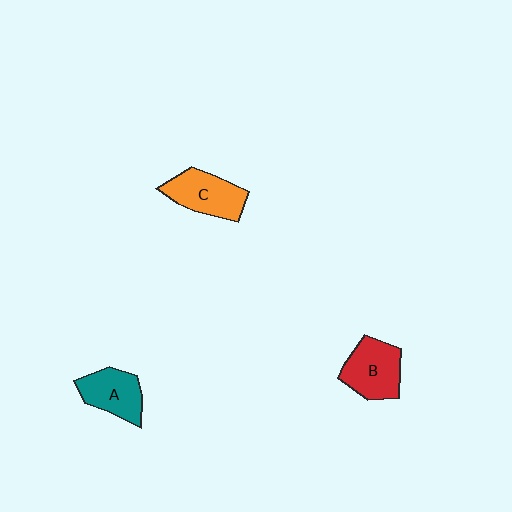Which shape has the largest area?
Shape B (red).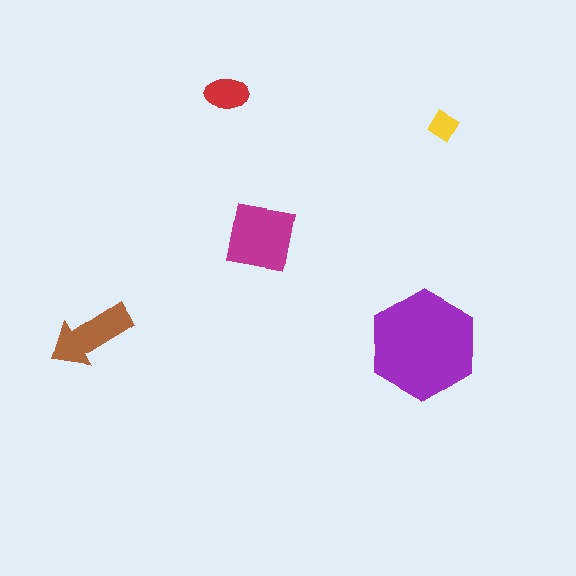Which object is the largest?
The purple hexagon.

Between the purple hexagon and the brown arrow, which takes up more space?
The purple hexagon.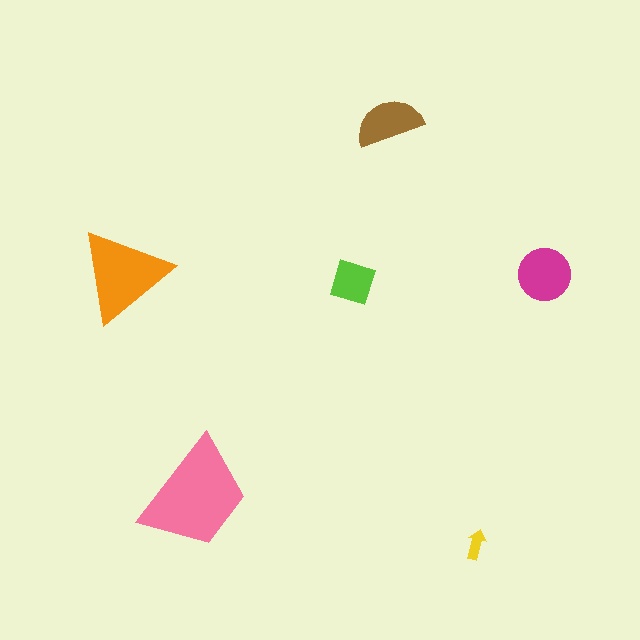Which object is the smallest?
The yellow arrow.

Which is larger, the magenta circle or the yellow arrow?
The magenta circle.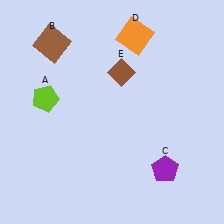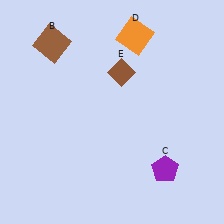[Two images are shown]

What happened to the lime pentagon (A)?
The lime pentagon (A) was removed in Image 2. It was in the top-left area of Image 1.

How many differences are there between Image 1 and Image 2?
There is 1 difference between the two images.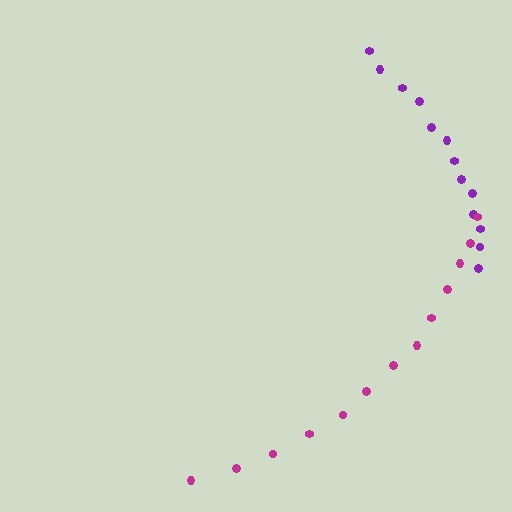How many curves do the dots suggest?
There are 2 distinct paths.